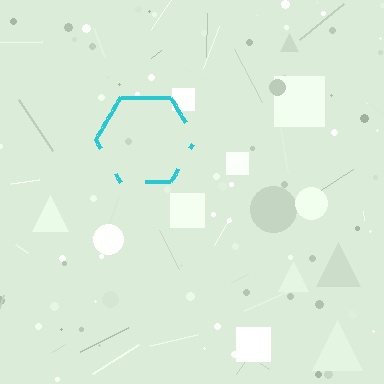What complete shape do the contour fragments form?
The contour fragments form a hexagon.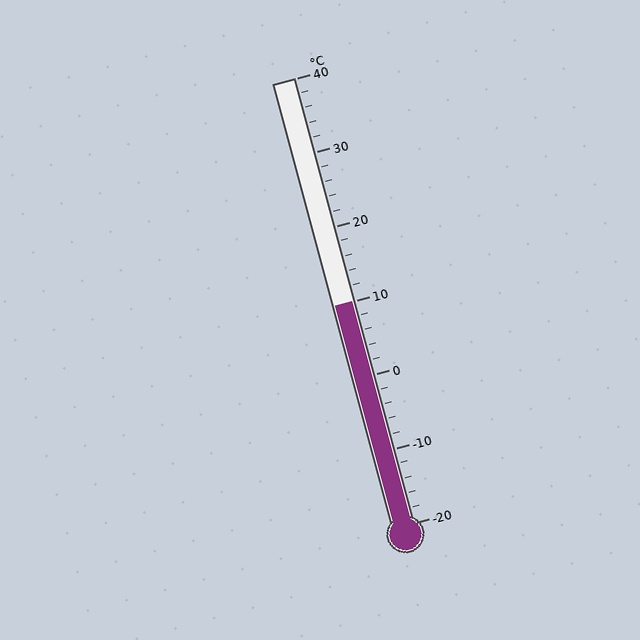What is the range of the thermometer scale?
The thermometer scale ranges from -20°C to 40°C.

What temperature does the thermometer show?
The thermometer shows approximately 10°C.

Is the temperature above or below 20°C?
The temperature is below 20°C.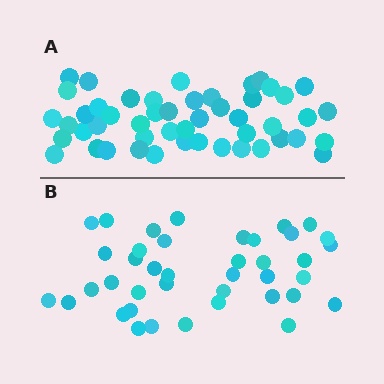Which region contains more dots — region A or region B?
Region A (the top region) has more dots.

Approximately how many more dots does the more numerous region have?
Region A has roughly 8 or so more dots than region B.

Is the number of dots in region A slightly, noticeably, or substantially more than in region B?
Region A has only slightly more — the two regions are fairly close. The ratio is roughly 1.2 to 1.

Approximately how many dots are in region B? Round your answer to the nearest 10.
About 40 dots.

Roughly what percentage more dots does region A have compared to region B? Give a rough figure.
About 20% more.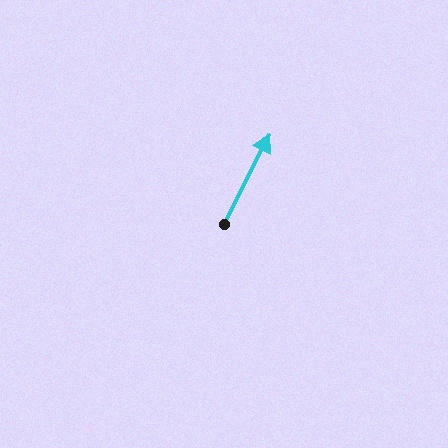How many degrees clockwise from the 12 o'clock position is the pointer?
Approximately 27 degrees.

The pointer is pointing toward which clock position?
Roughly 1 o'clock.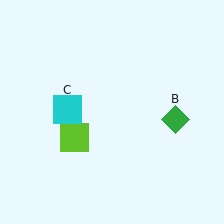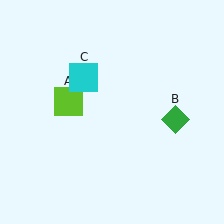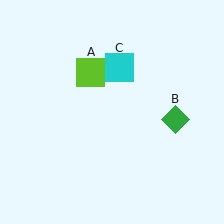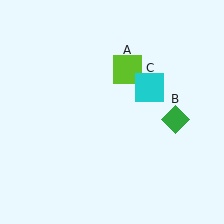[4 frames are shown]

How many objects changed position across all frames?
2 objects changed position: lime square (object A), cyan square (object C).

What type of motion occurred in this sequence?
The lime square (object A), cyan square (object C) rotated clockwise around the center of the scene.